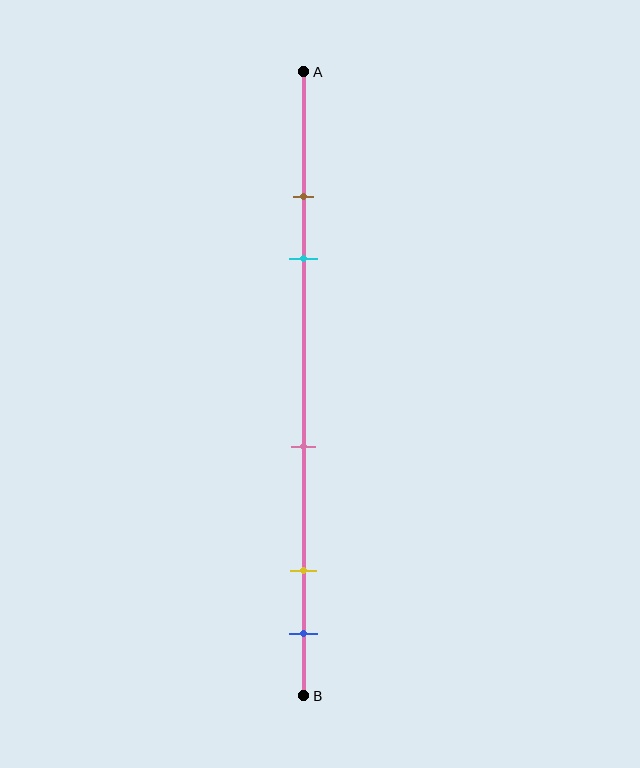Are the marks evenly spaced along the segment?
No, the marks are not evenly spaced.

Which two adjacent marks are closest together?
The brown and cyan marks are the closest adjacent pair.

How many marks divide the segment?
There are 5 marks dividing the segment.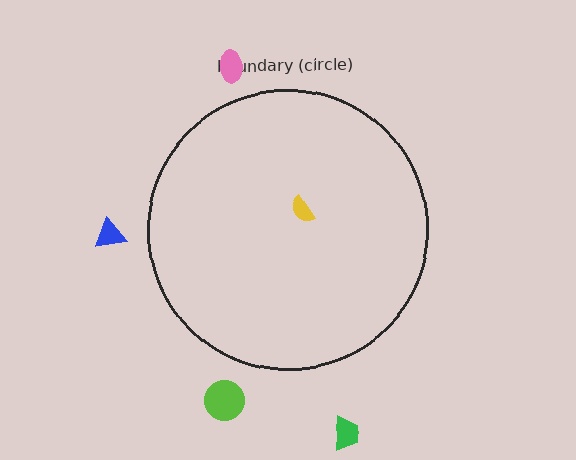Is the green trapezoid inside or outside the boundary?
Outside.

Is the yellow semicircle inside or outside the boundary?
Inside.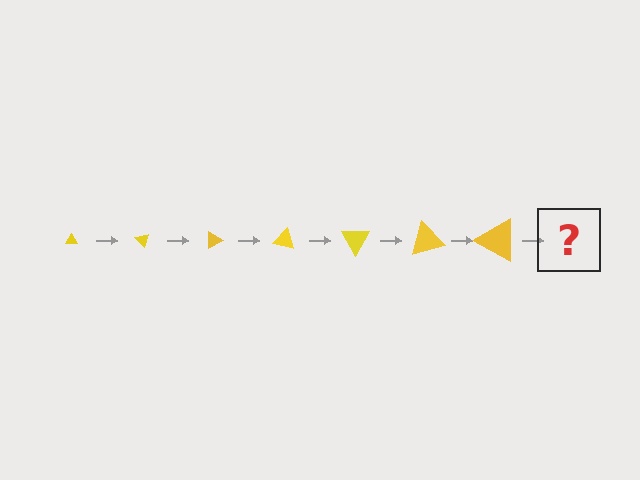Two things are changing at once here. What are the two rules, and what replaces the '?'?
The two rules are that the triangle grows larger each step and it rotates 45 degrees each step. The '?' should be a triangle, larger than the previous one and rotated 315 degrees from the start.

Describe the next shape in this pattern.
It should be a triangle, larger than the previous one and rotated 315 degrees from the start.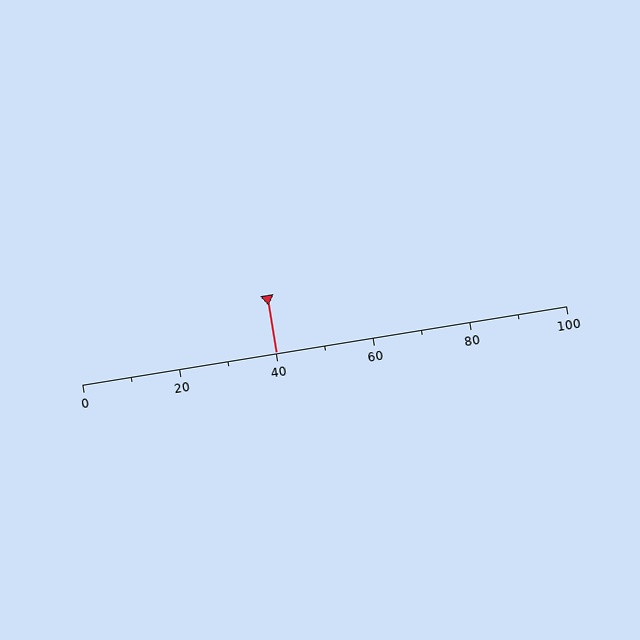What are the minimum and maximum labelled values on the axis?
The axis runs from 0 to 100.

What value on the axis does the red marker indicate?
The marker indicates approximately 40.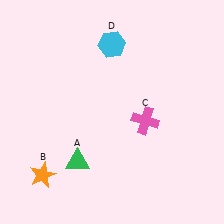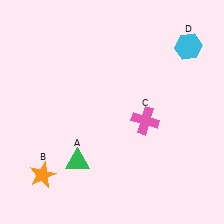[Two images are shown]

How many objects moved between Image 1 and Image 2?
1 object moved between the two images.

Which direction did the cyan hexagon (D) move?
The cyan hexagon (D) moved right.